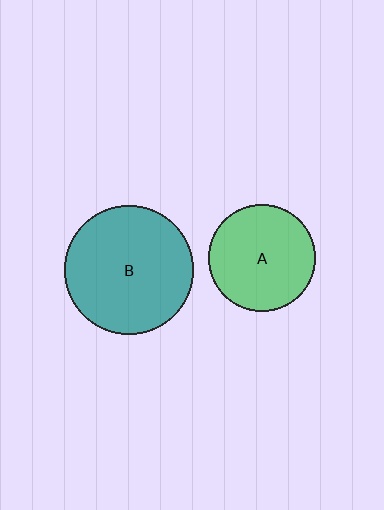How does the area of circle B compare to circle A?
Approximately 1.5 times.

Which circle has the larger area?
Circle B (teal).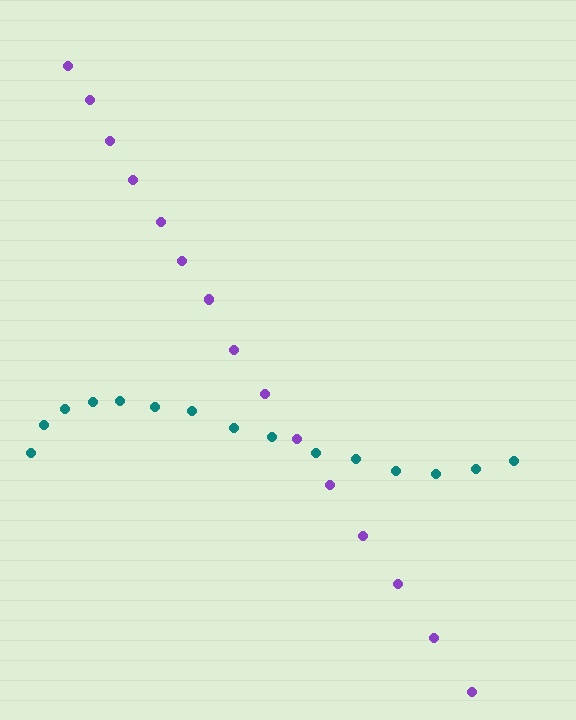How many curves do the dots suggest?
There are 2 distinct paths.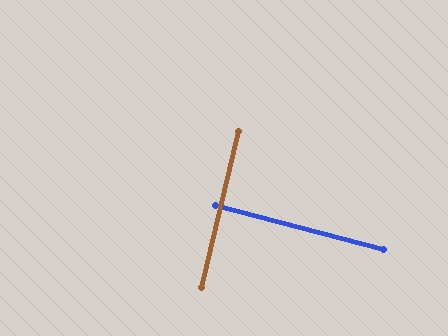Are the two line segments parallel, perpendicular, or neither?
Perpendicular — they meet at approximately 89°.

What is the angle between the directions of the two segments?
Approximately 89 degrees.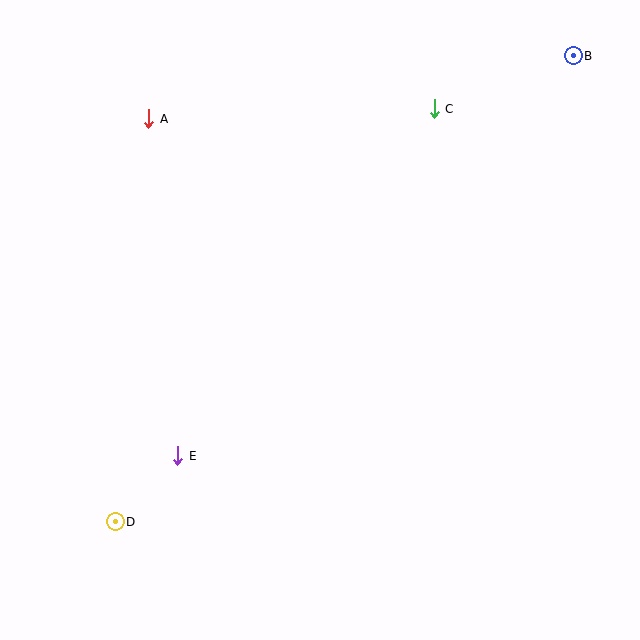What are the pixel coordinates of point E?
Point E is at (178, 456).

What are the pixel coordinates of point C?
Point C is at (434, 109).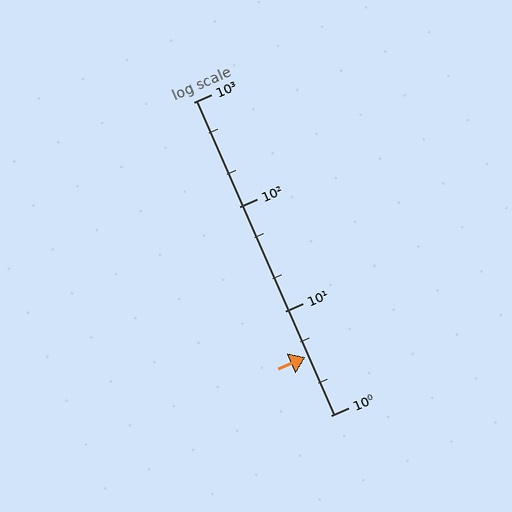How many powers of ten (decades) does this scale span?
The scale spans 3 decades, from 1 to 1000.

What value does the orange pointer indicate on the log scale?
The pointer indicates approximately 3.6.